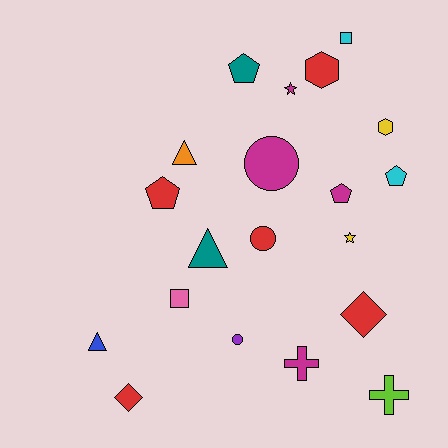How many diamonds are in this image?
There are 2 diamonds.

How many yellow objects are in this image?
There are 2 yellow objects.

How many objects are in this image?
There are 20 objects.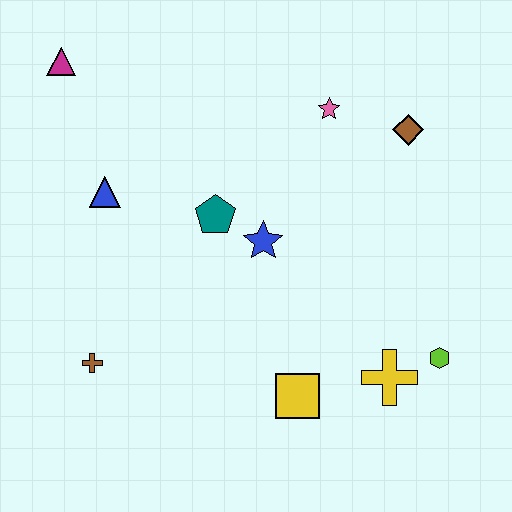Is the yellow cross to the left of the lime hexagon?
Yes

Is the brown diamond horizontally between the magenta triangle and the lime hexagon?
Yes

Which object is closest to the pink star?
The brown diamond is closest to the pink star.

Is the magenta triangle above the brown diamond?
Yes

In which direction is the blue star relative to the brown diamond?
The blue star is to the left of the brown diamond.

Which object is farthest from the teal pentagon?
The lime hexagon is farthest from the teal pentagon.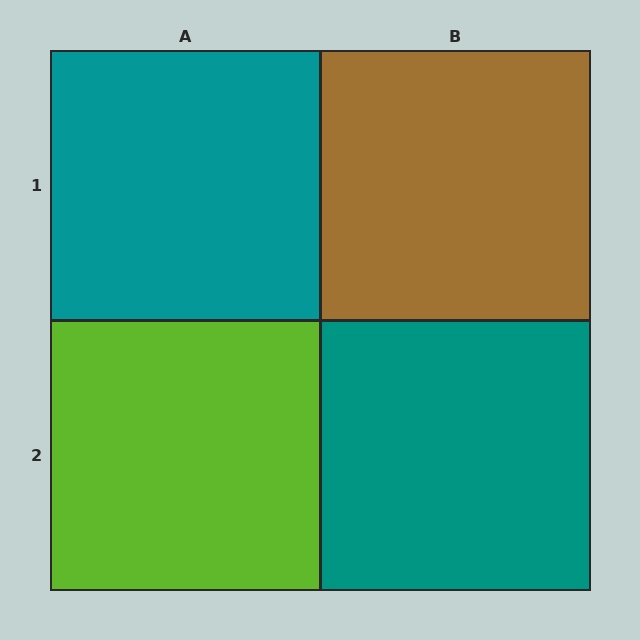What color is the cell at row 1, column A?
Teal.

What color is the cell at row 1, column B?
Brown.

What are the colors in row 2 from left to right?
Lime, teal.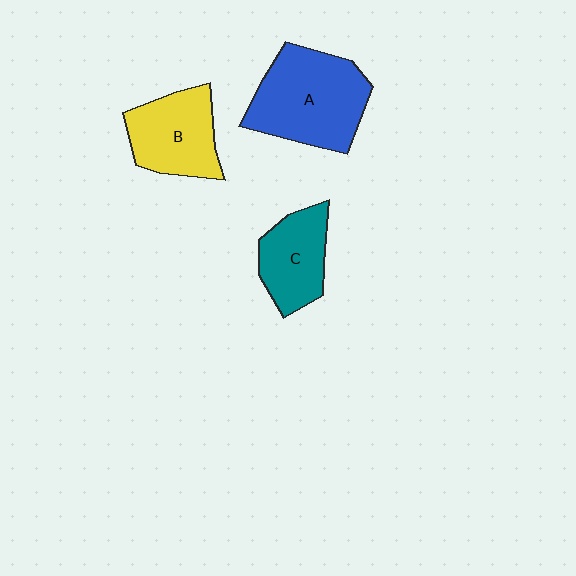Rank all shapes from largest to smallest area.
From largest to smallest: A (blue), B (yellow), C (teal).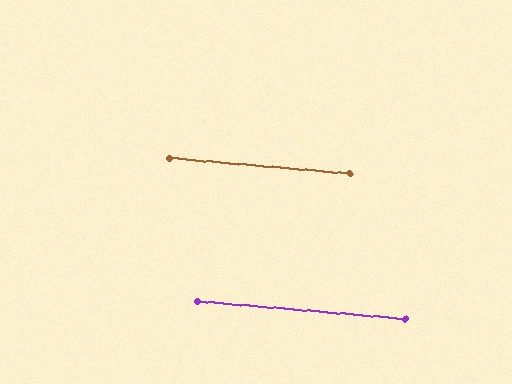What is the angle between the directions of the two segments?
Approximately 0 degrees.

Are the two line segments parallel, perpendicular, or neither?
Parallel — their directions differ by only 0.1°.